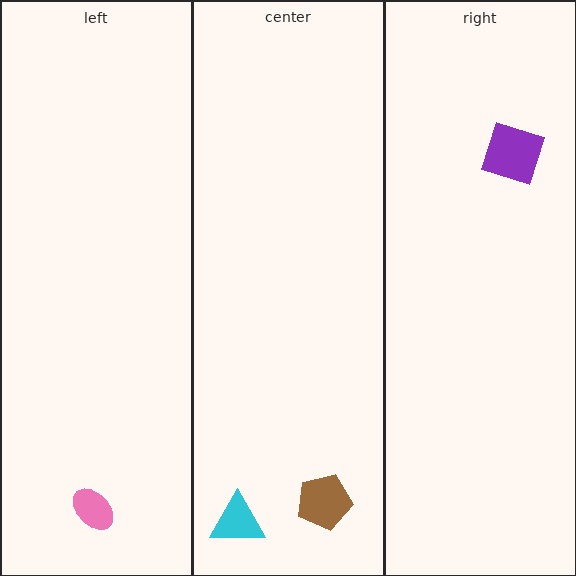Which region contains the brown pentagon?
The center region.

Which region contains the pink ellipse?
The left region.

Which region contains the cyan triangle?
The center region.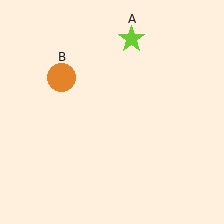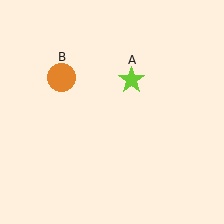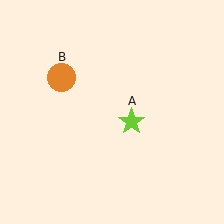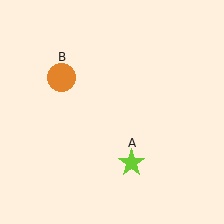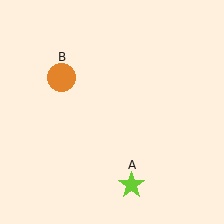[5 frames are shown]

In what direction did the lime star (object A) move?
The lime star (object A) moved down.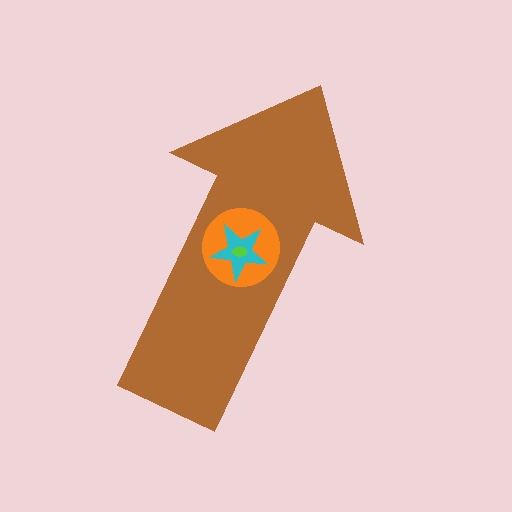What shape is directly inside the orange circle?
The cyan star.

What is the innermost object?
The lime ellipse.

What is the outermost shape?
The brown arrow.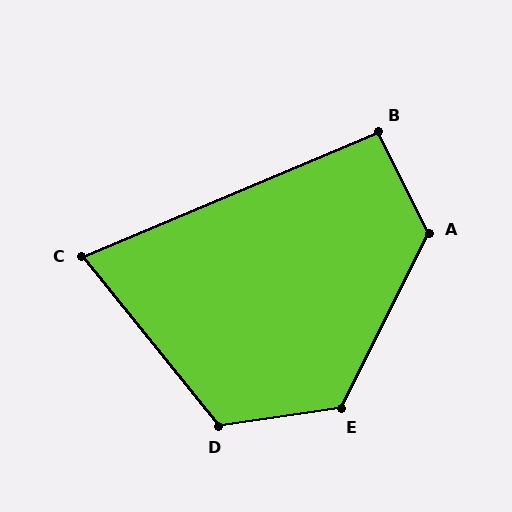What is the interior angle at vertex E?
Approximately 125 degrees (obtuse).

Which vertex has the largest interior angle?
A, at approximately 127 degrees.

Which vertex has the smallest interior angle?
C, at approximately 74 degrees.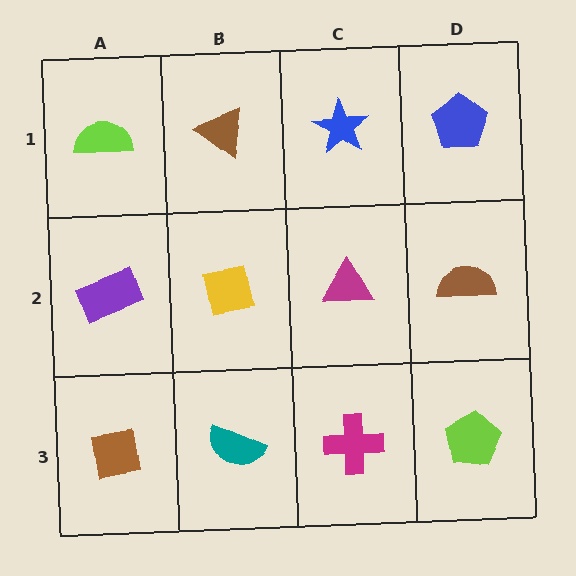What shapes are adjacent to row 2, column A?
A lime semicircle (row 1, column A), a brown square (row 3, column A), a yellow square (row 2, column B).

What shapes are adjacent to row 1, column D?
A brown semicircle (row 2, column D), a blue star (row 1, column C).